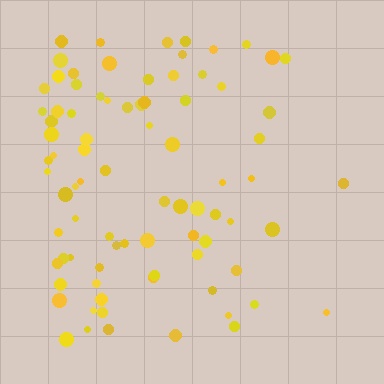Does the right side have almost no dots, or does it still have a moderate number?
Still a moderate number, just noticeably fewer than the left.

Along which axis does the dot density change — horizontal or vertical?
Horizontal.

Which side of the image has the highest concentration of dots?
The left.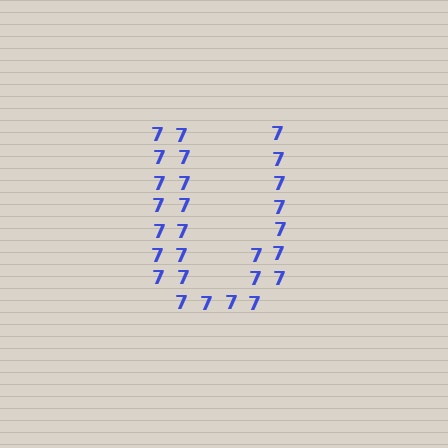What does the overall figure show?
The overall figure shows the letter U.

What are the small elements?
The small elements are digit 7's.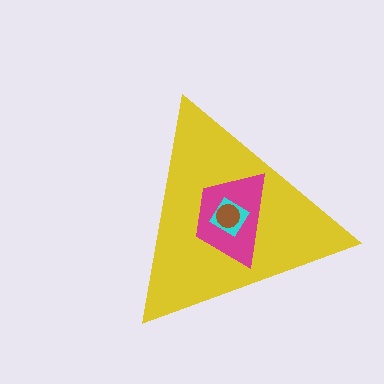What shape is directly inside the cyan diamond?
The brown circle.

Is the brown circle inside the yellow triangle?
Yes.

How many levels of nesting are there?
4.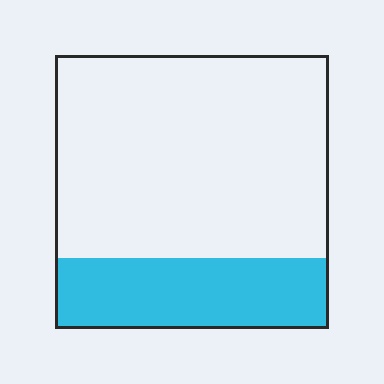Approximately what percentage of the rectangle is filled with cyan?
Approximately 25%.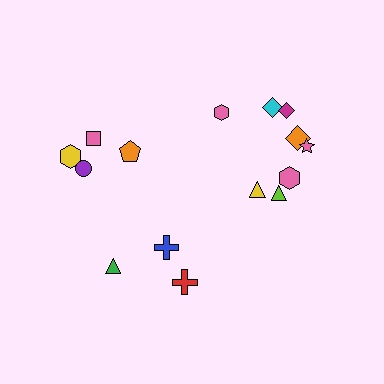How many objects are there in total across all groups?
There are 15 objects.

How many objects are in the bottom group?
There are 3 objects.